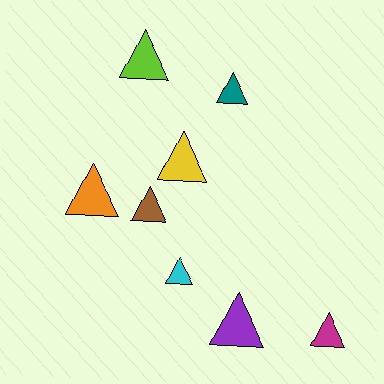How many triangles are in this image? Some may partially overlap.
There are 8 triangles.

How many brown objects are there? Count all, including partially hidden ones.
There is 1 brown object.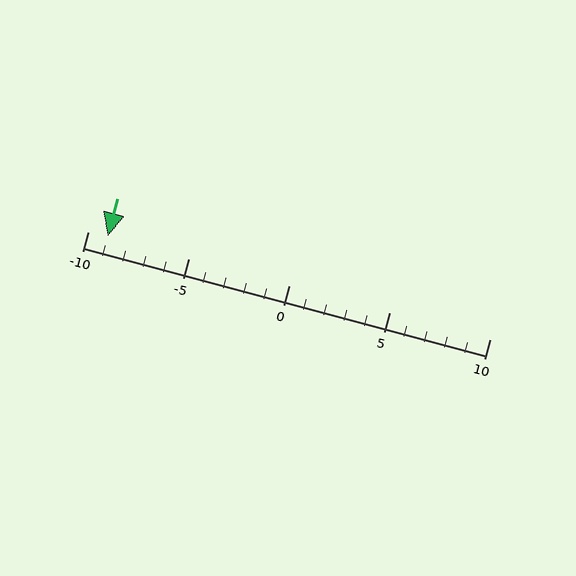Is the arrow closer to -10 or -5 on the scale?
The arrow is closer to -10.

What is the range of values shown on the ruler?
The ruler shows values from -10 to 10.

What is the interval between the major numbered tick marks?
The major tick marks are spaced 5 units apart.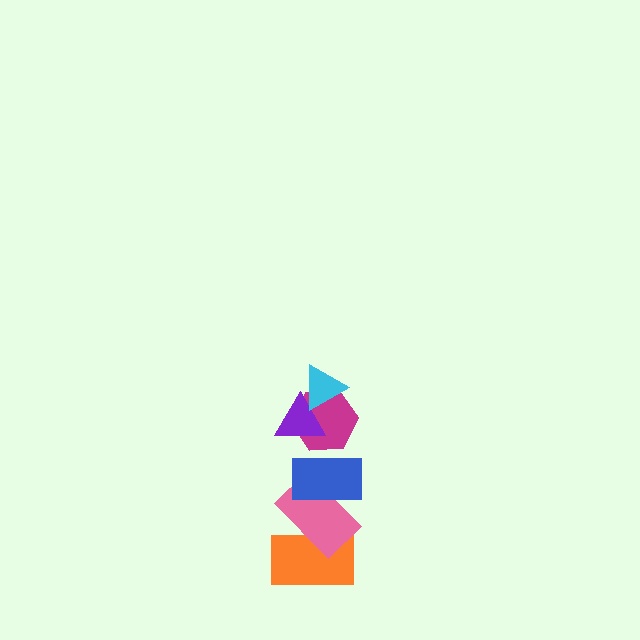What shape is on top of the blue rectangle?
The magenta hexagon is on top of the blue rectangle.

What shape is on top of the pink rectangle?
The blue rectangle is on top of the pink rectangle.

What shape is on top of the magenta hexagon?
The purple triangle is on top of the magenta hexagon.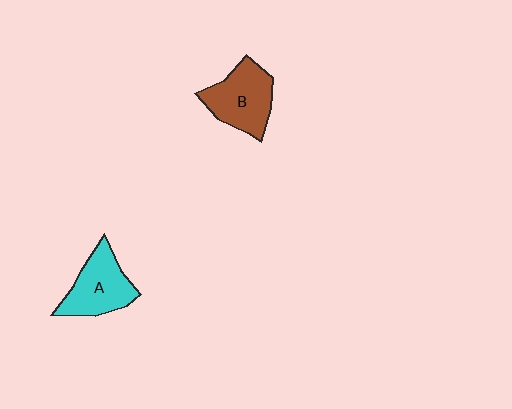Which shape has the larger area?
Shape B (brown).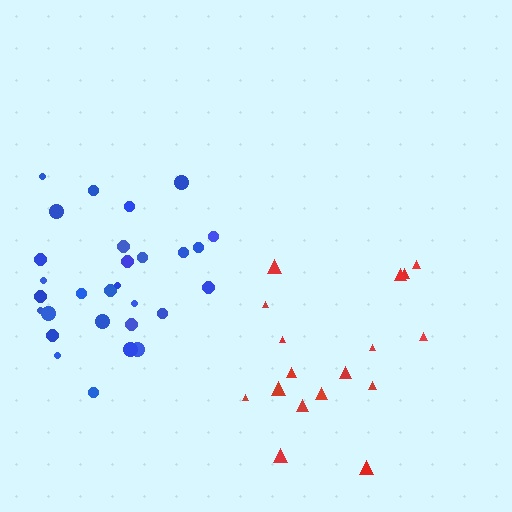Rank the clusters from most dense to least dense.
blue, red.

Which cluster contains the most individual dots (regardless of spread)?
Blue (29).